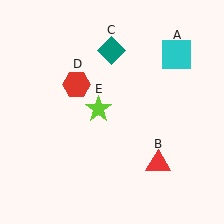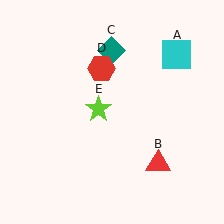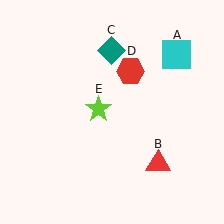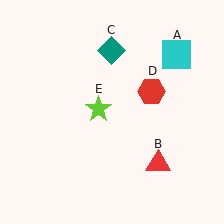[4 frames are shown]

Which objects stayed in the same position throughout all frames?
Cyan square (object A) and red triangle (object B) and teal diamond (object C) and lime star (object E) remained stationary.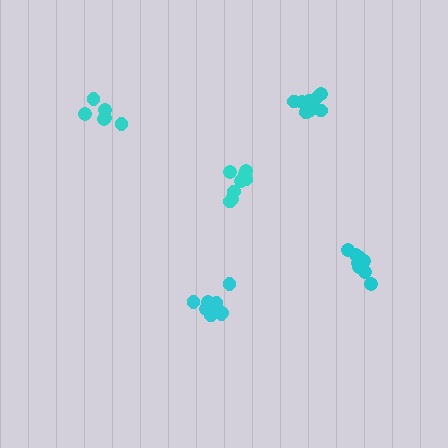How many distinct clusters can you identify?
There are 5 distinct clusters.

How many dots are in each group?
Group 1: 6 dots, Group 2: 10 dots, Group 3: 10 dots, Group 4: 8 dots, Group 5: 10 dots (44 total).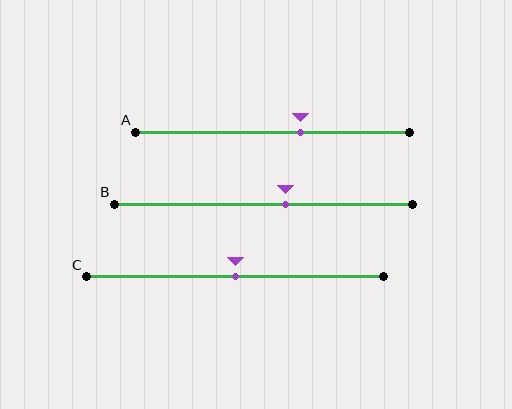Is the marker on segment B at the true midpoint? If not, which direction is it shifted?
No, the marker on segment B is shifted to the right by about 7% of the segment length.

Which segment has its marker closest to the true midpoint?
Segment C has its marker closest to the true midpoint.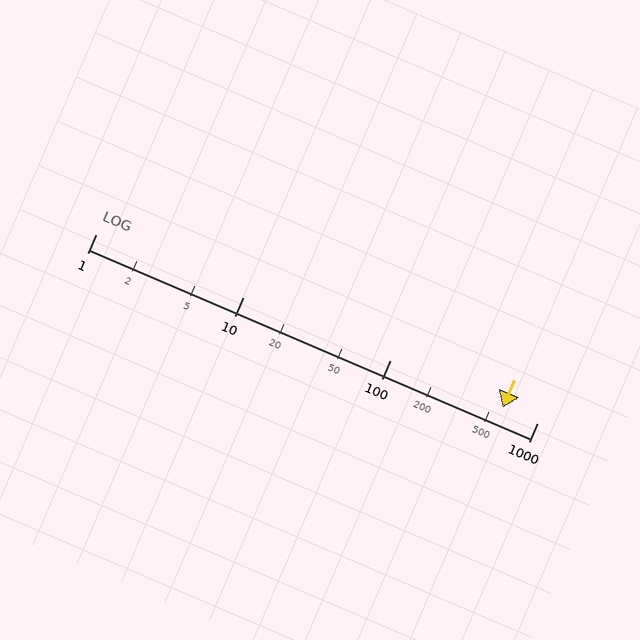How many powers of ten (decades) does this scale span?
The scale spans 3 decades, from 1 to 1000.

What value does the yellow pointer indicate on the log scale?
The pointer indicates approximately 580.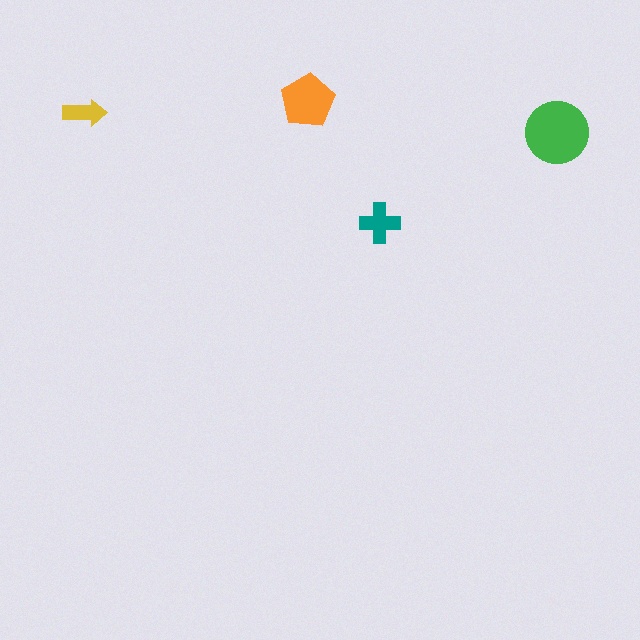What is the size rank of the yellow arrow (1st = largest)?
4th.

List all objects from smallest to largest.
The yellow arrow, the teal cross, the orange pentagon, the green circle.